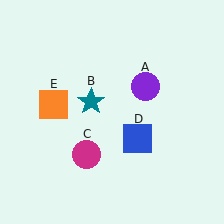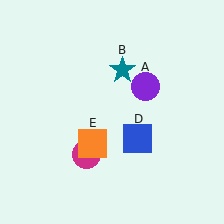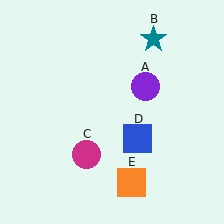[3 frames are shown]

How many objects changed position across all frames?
2 objects changed position: teal star (object B), orange square (object E).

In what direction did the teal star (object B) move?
The teal star (object B) moved up and to the right.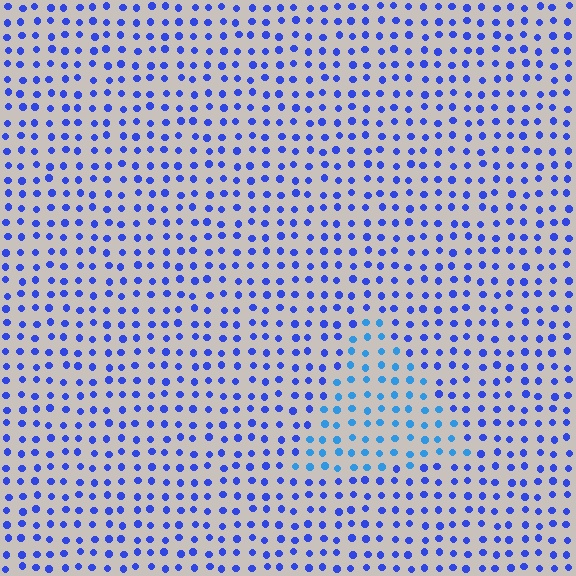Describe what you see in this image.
The image is filled with small blue elements in a uniform arrangement. A triangle-shaped region is visible where the elements are tinted to a slightly different hue, forming a subtle color boundary.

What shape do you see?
I see a triangle.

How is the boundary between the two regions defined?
The boundary is defined purely by a slight shift in hue (about 28 degrees). Spacing, size, and orientation are identical on both sides.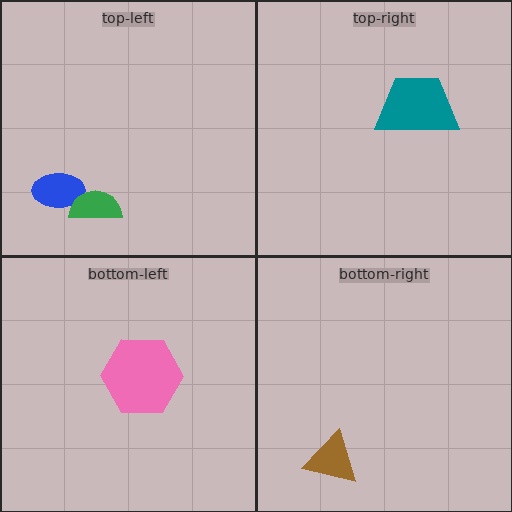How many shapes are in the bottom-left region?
1.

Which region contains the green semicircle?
The top-left region.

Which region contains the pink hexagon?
The bottom-left region.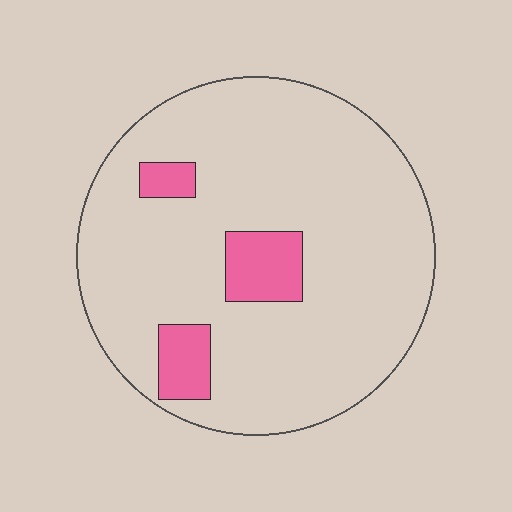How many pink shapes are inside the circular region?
3.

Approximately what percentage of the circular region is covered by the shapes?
Approximately 10%.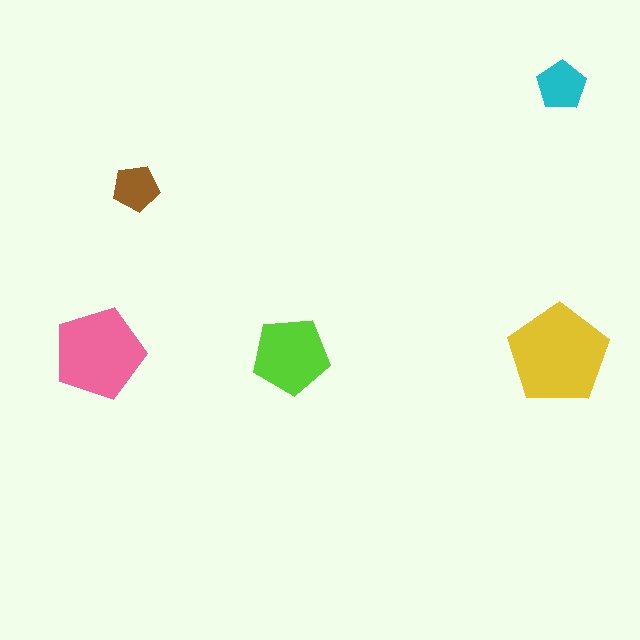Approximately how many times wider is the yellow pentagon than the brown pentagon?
About 2 times wider.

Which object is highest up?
The cyan pentagon is topmost.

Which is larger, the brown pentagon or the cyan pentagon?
The cyan one.